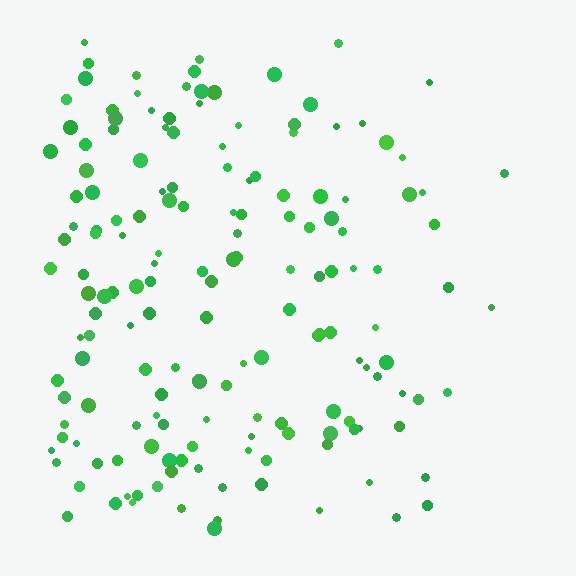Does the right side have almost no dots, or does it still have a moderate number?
Still a moderate number, just noticeably fewer than the left.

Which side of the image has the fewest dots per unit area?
The right.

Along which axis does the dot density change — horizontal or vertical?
Horizontal.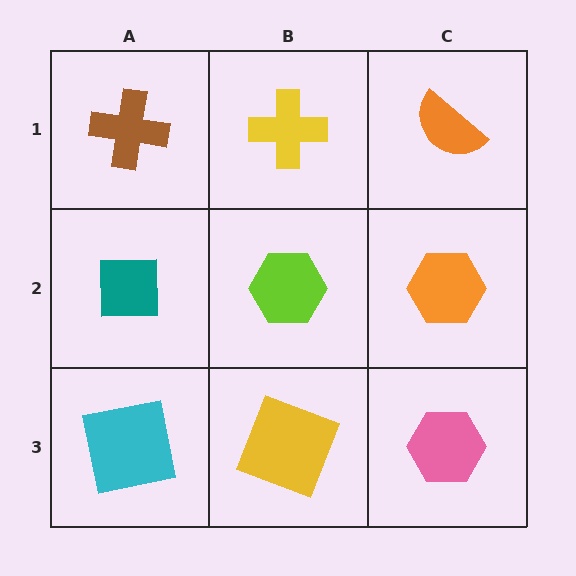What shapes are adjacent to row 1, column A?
A teal square (row 2, column A), a yellow cross (row 1, column B).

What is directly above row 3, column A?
A teal square.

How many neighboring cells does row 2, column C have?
3.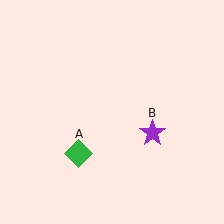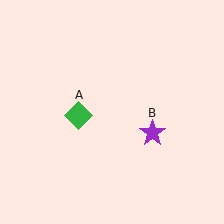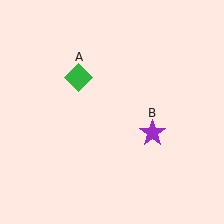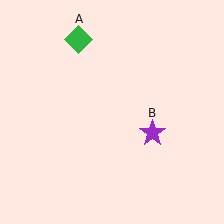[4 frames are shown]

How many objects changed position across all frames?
1 object changed position: green diamond (object A).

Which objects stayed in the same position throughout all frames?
Purple star (object B) remained stationary.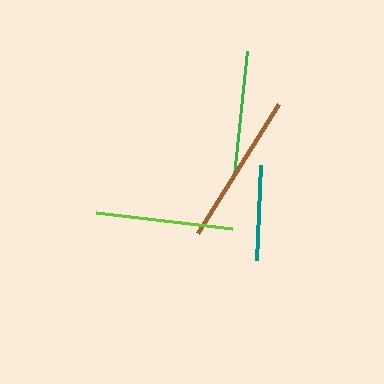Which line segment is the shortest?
The teal line is the shortest at approximately 95 pixels.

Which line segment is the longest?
The brown line is the longest at approximately 152 pixels.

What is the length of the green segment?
The green segment is approximately 125 pixels long.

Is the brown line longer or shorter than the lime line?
The brown line is longer than the lime line.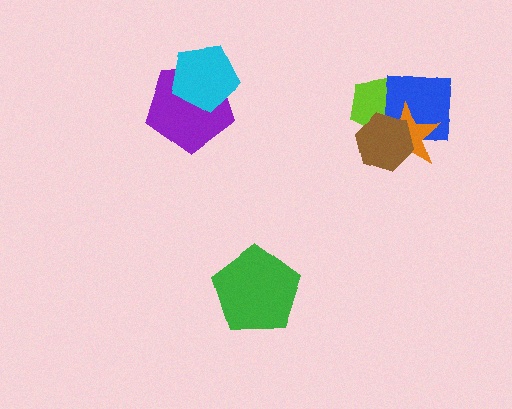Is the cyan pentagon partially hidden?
No, no other shape covers it.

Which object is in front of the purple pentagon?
The cyan pentagon is in front of the purple pentagon.